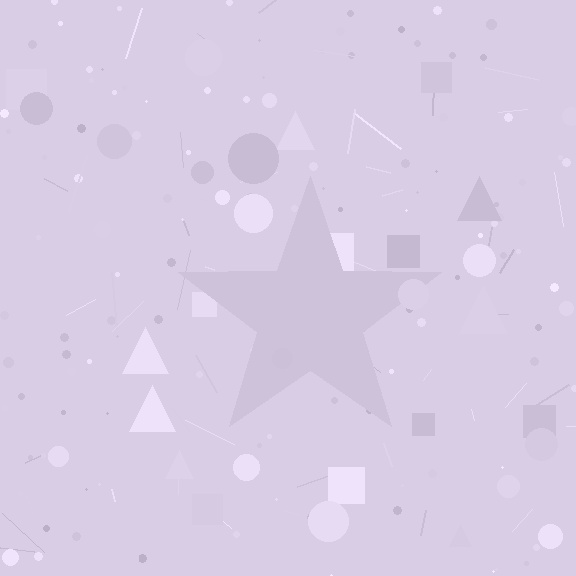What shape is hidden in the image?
A star is hidden in the image.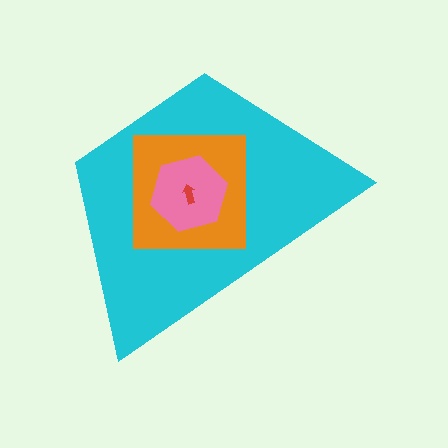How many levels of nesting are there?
4.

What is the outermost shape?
The cyan trapezoid.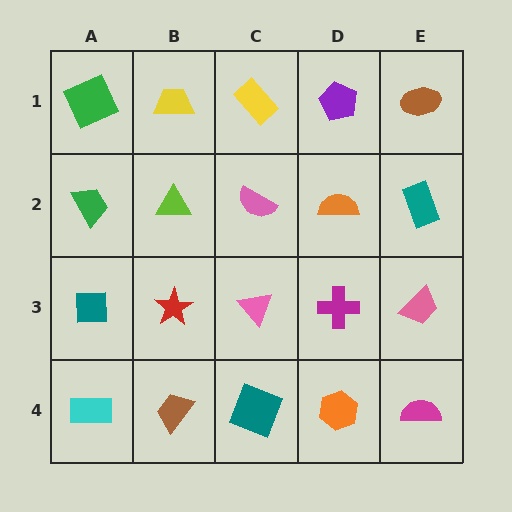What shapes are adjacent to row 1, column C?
A pink semicircle (row 2, column C), a yellow trapezoid (row 1, column B), a purple pentagon (row 1, column D).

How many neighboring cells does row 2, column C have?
4.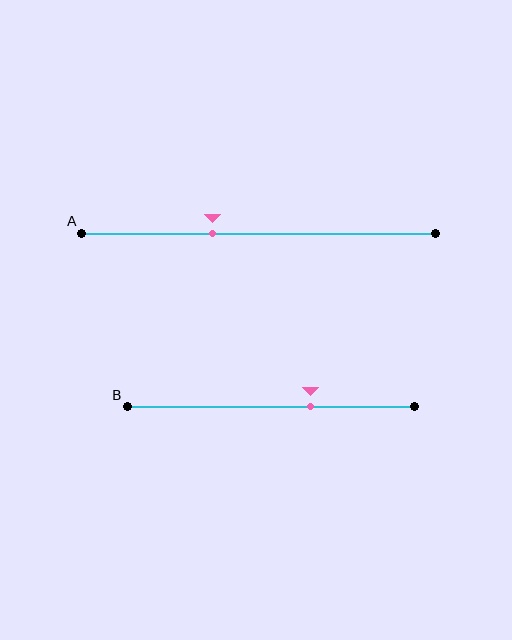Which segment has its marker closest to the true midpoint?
Segment A has its marker closest to the true midpoint.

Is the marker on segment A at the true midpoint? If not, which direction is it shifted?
No, the marker on segment A is shifted to the left by about 13% of the segment length.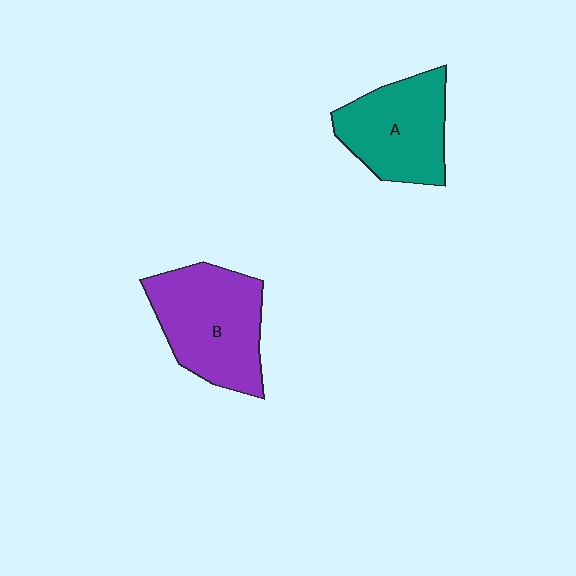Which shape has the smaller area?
Shape A (teal).